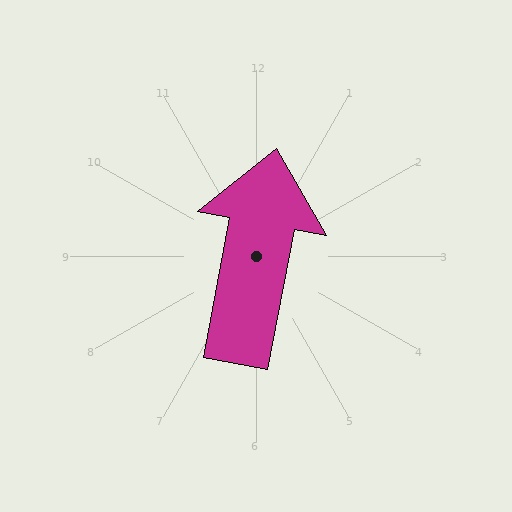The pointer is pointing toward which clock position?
Roughly 12 o'clock.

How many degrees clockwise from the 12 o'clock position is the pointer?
Approximately 11 degrees.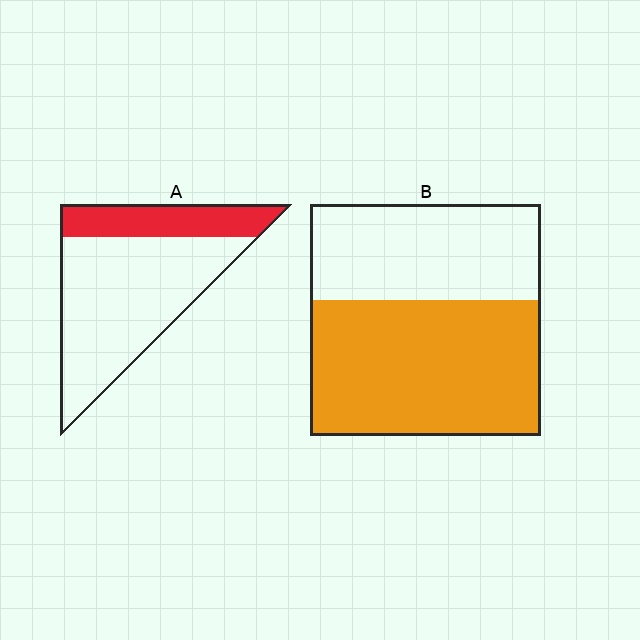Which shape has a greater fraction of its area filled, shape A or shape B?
Shape B.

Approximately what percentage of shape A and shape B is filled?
A is approximately 25% and B is approximately 60%.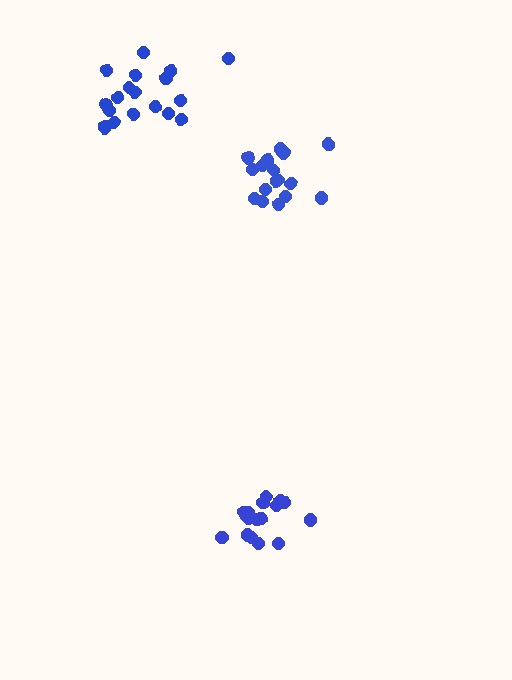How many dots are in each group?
Group 1: 18 dots, Group 2: 17 dots, Group 3: 19 dots (54 total).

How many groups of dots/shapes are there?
There are 3 groups.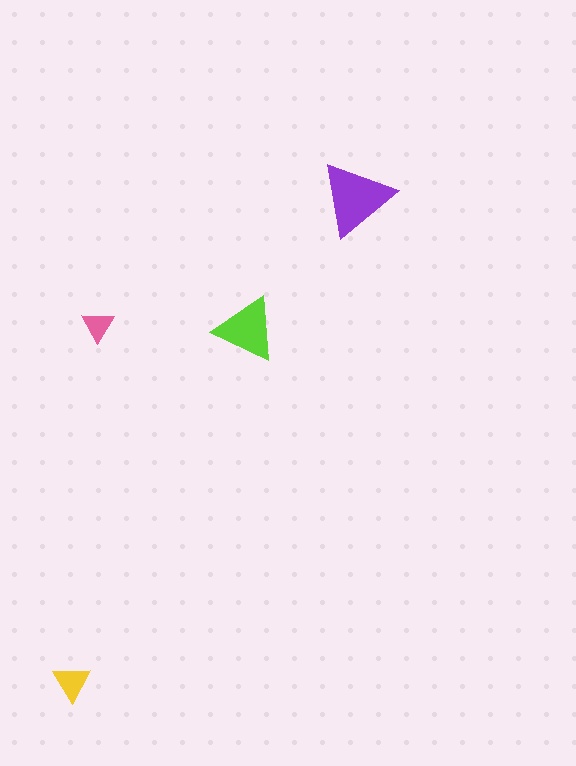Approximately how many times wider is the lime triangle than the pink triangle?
About 2 times wider.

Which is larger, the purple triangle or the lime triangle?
The purple one.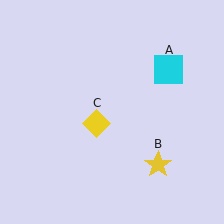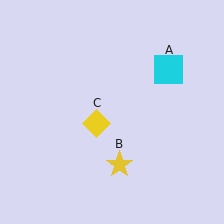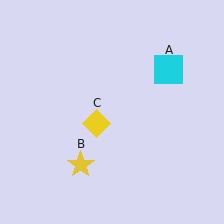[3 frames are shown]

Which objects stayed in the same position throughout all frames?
Cyan square (object A) and yellow diamond (object C) remained stationary.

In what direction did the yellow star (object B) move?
The yellow star (object B) moved left.